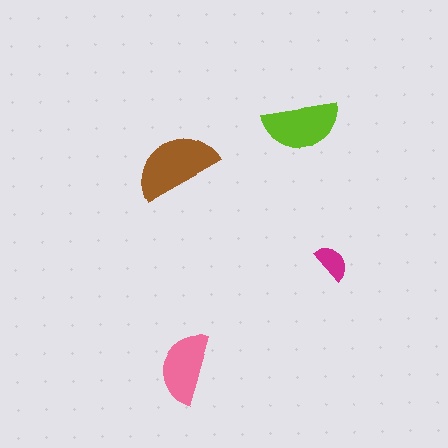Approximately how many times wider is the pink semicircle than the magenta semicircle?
About 2 times wider.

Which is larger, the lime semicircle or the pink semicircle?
The lime one.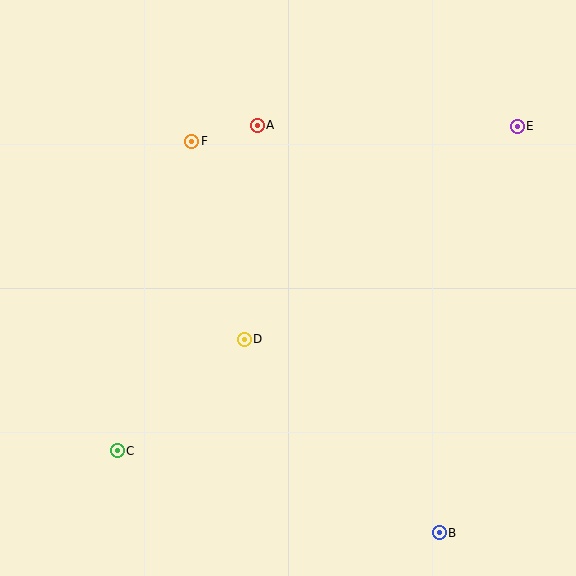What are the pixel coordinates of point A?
Point A is at (257, 125).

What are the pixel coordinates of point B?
Point B is at (439, 533).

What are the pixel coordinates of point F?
Point F is at (192, 141).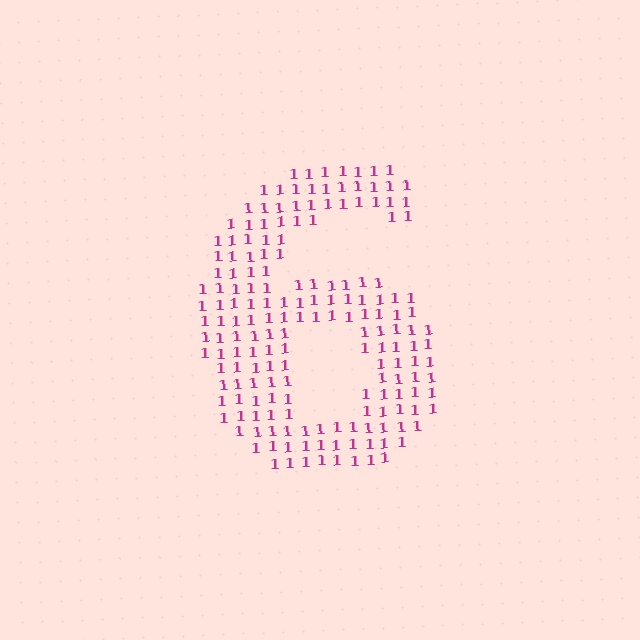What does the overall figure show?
The overall figure shows the digit 6.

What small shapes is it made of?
It is made of small digit 1's.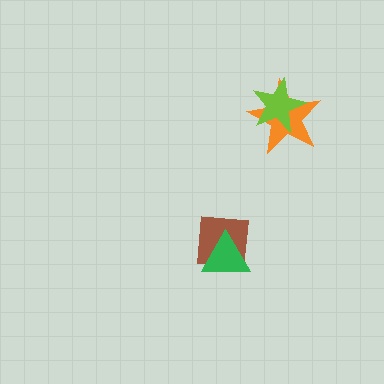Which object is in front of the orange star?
The lime star is in front of the orange star.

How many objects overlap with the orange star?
1 object overlaps with the orange star.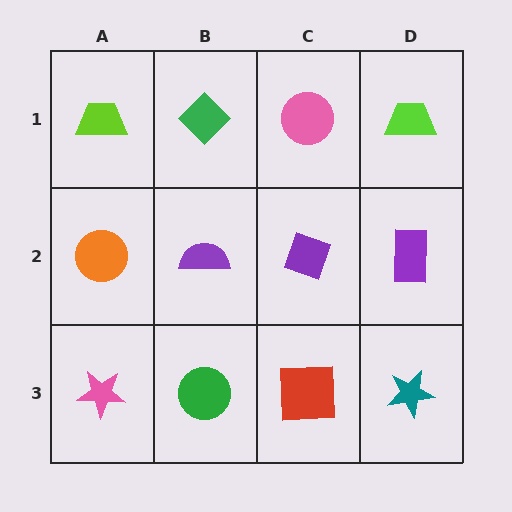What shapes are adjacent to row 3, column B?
A purple semicircle (row 2, column B), a pink star (row 3, column A), a red square (row 3, column C).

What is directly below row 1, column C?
A purple diamond.